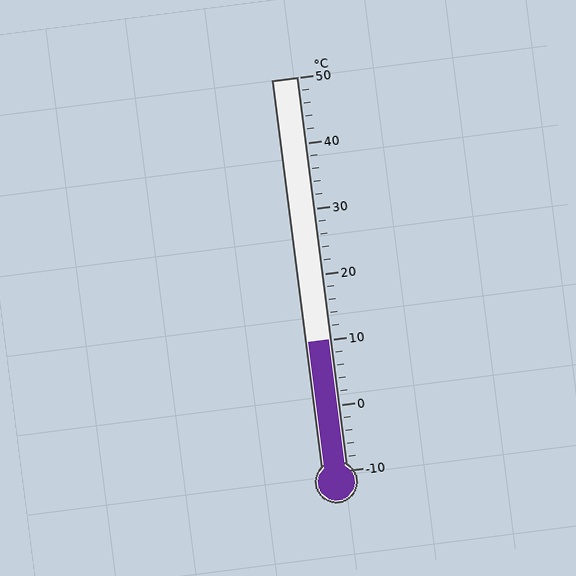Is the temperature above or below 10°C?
The temperature is at 10°C.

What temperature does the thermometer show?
The thermometer shows approximately 10°C.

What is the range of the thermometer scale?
The thermometer scale ranges from -10°C to 50°C.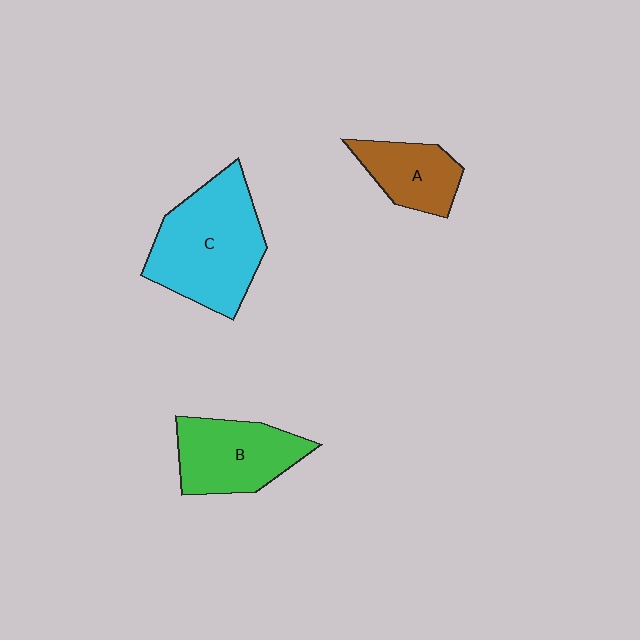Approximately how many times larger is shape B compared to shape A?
Approximately 1.4 times.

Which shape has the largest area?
Shape C (cyan).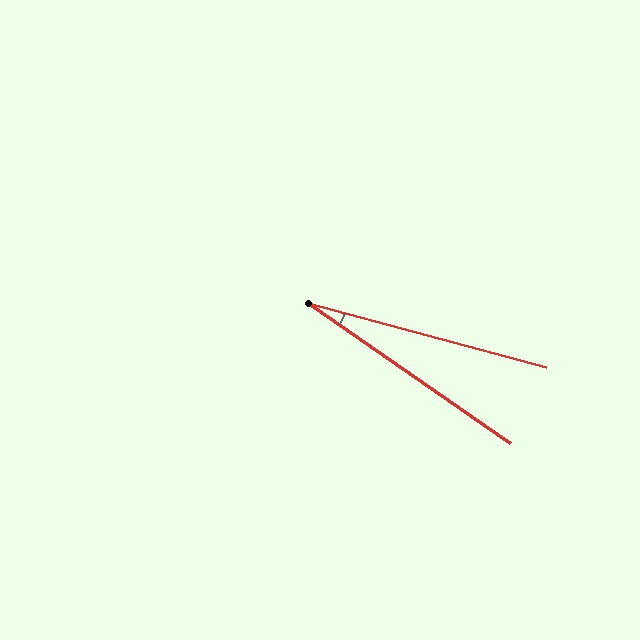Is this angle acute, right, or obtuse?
It is acute.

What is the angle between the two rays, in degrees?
Approximately 20 degrees.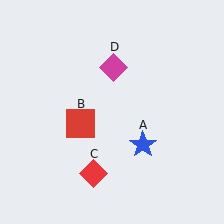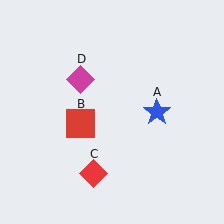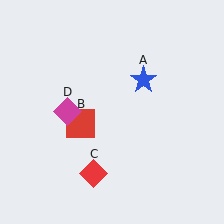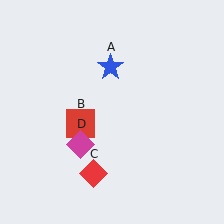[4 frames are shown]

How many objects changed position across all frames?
2 objects changed position: blue star (object A), magenta diamond (object D).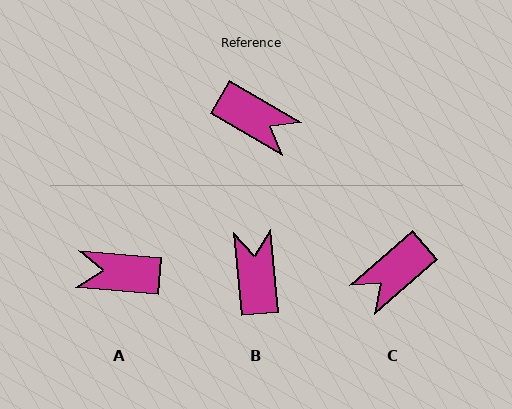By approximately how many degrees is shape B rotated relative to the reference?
Approximately 125 degrees counter-clockwise.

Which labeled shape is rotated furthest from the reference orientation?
A, about 155 degrees away.